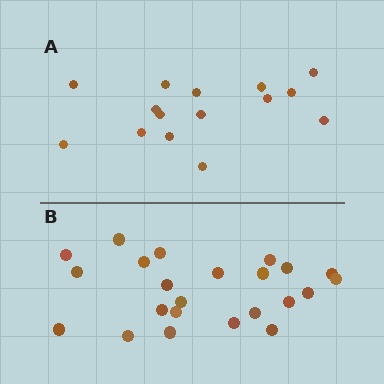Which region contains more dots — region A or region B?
Region B (the bottom region) has more dots.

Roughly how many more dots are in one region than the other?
Region B has roughly 8 or so more dots than region A.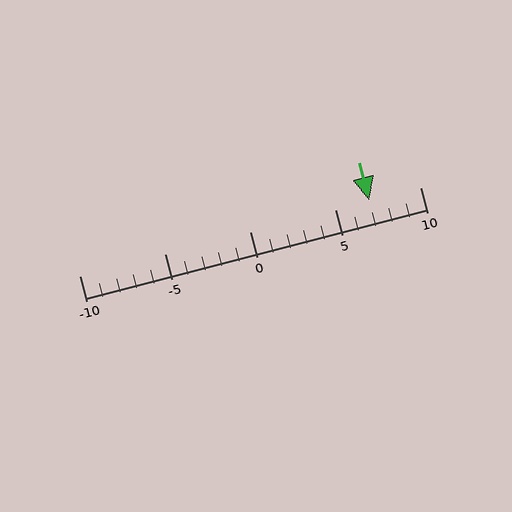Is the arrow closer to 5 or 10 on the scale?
The arrow is closer to 5.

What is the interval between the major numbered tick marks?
The major tick marks are spaced 5 units apart.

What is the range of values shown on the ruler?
The ruler shows values from -10 to 10.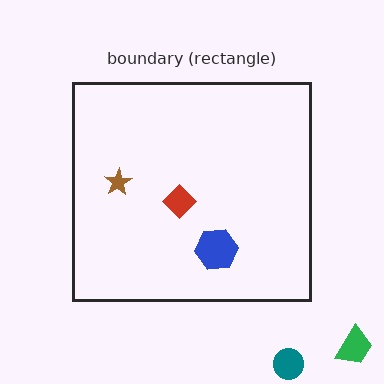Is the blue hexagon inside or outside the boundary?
Inside.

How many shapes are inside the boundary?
3 inside, 2 outside.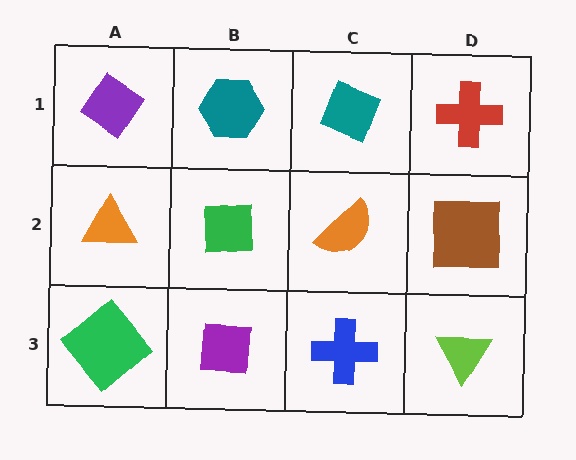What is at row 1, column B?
A teal hexagon.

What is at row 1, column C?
A teal diamond.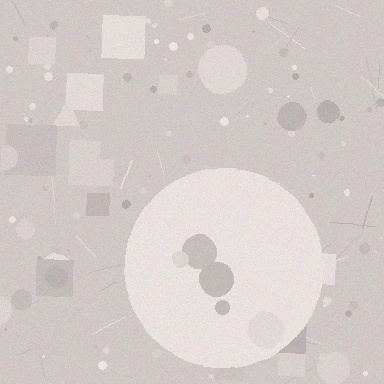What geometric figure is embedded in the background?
A circle is embedded in the background.